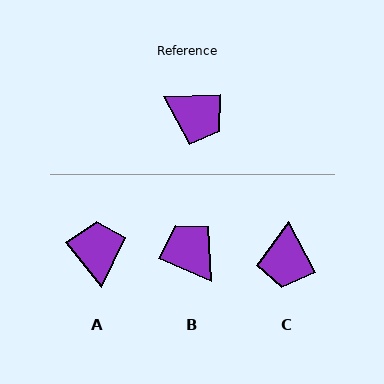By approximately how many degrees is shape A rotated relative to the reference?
Approximately 127 degrees counter-clockwise.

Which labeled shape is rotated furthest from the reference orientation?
B, about 155 degrees away.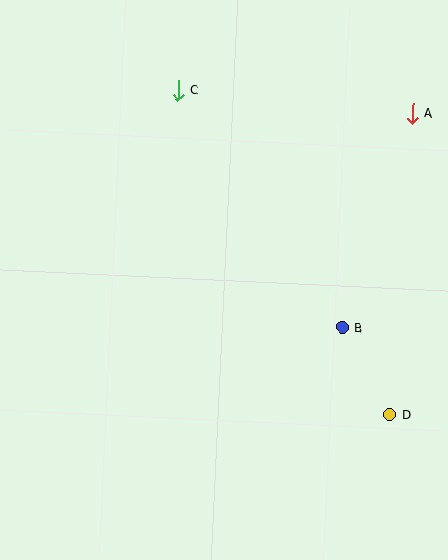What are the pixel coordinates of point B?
Point B is at (342, 328).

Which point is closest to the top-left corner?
Point C is closest to the top-left corner.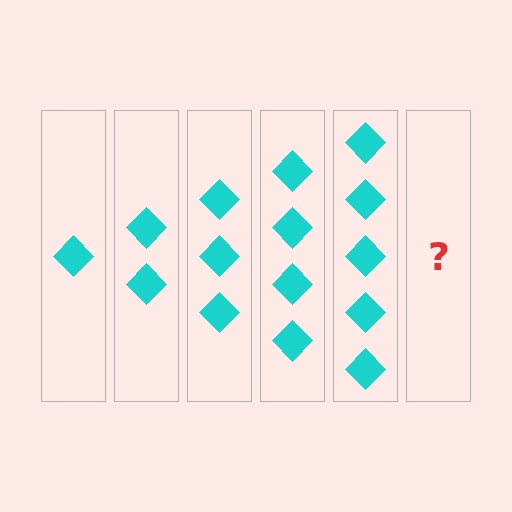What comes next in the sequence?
The next element should be 6 diamonds.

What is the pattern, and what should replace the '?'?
The pattern is that each step adds one more diamond. The '?' should be 6 diamonds.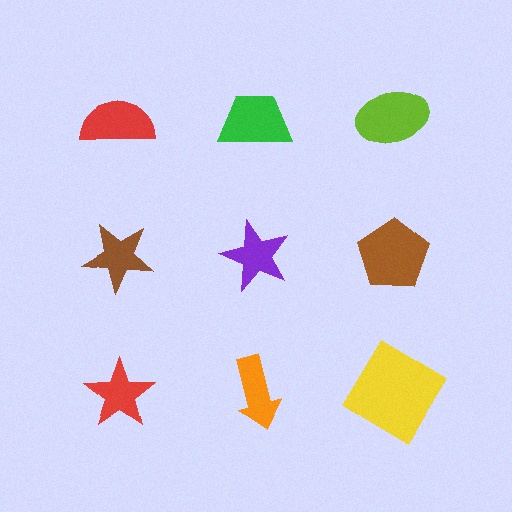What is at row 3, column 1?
A red star.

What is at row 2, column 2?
A purple star.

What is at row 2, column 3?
A brown pentagon.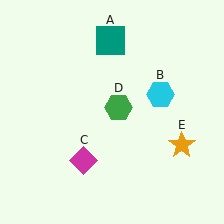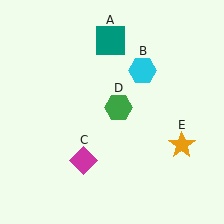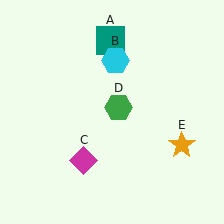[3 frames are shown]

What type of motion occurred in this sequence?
The cyan hexagon (object B) rotated counterclockwise around the center of the scene.